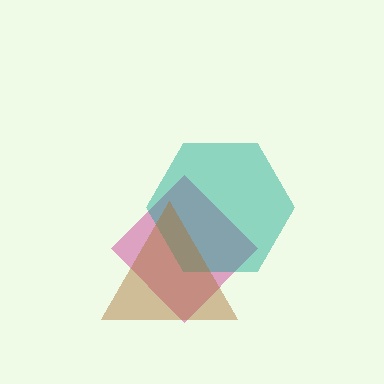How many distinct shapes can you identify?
There are 3 distinct shapes: a magenta diamond, a teal hexagon, a brown triangle.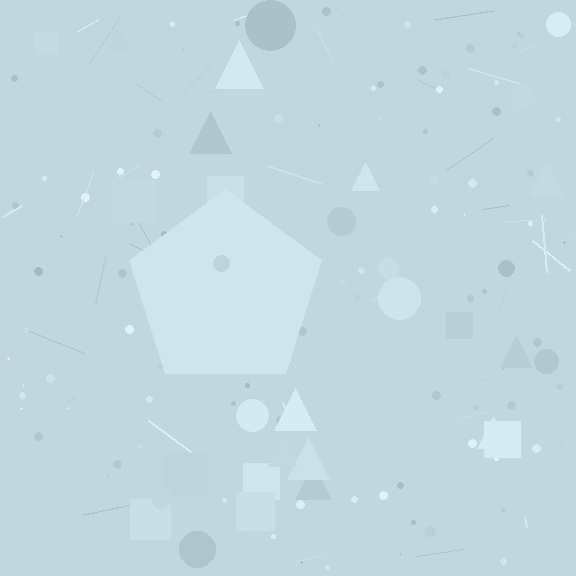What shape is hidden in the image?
A pentagon is hidden in the image.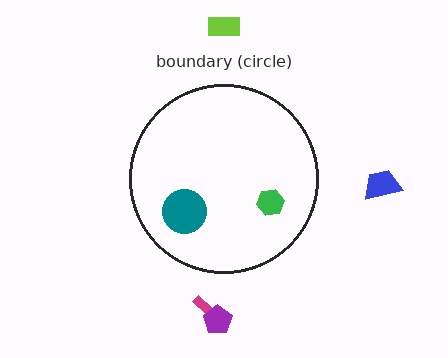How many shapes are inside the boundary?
3 inside, 4 outside.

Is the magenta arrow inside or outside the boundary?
Outside.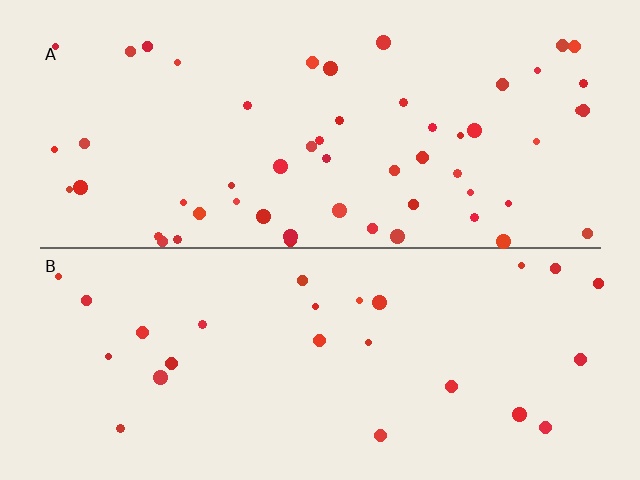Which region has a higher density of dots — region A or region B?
A (the top).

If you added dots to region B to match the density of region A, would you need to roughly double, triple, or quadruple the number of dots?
Approximately double.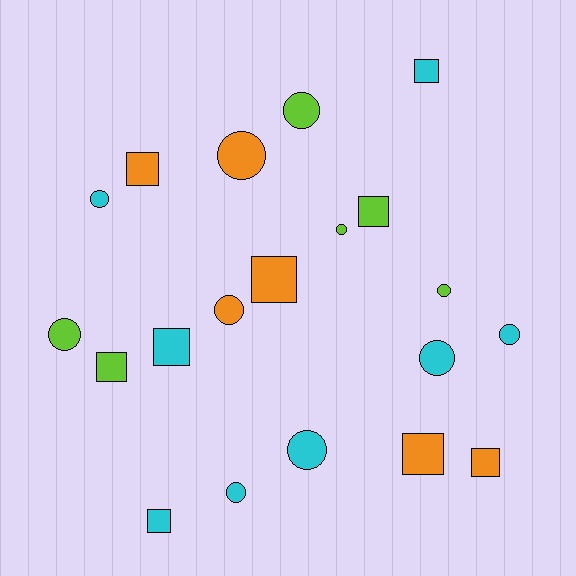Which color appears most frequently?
Cyan, with 8 objects.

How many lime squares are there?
There are 2 lime squares.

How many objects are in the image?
There are 20 objects.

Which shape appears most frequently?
Circle, with 11 objects.